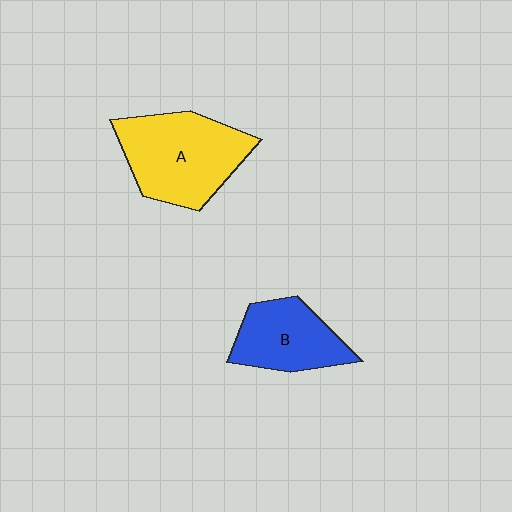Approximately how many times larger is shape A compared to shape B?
Approximately 1.5 times.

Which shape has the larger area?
Shape A (yellow).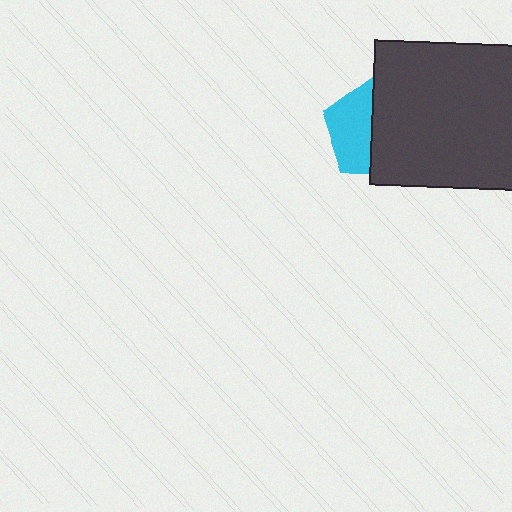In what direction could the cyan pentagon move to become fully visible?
The cyan pentagon could move left. That would shift it out from behind the dark gray square entirely.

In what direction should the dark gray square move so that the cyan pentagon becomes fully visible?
The dark gray square should move right. That is the shortest direction to clear the overlap and leave the cyan pentagon fully visible.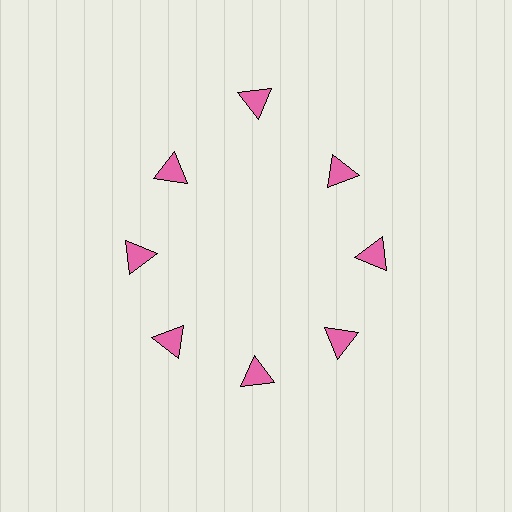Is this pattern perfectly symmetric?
No. The 8 pink triangles are arranged in a ring, but one element near the 12 o'clock position is pushed outward from the center, breaking the 8-fold rotational symmetry.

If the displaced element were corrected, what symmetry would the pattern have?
It would have 8-fold rotational symmetry — the pattern would map onto itself every 45 degrees.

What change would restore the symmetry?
The symmetry would be restored by moving it inward, back onto the ring so that all 8 triangles sit at equal angles and equal distance from the center.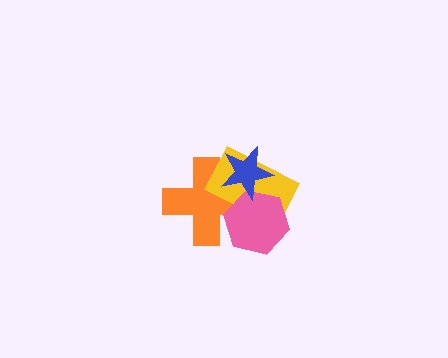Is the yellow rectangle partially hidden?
Yes, it is partially covered by another shape.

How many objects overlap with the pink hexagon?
3 objects overlap with the pink hexagon.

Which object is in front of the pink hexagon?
The blue star is in front of the pink hexagon.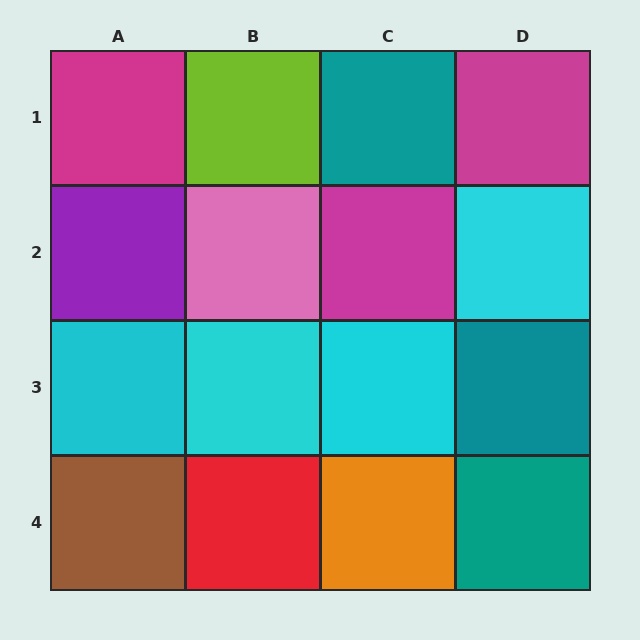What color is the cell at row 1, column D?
Magenta.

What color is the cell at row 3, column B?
Cyan.